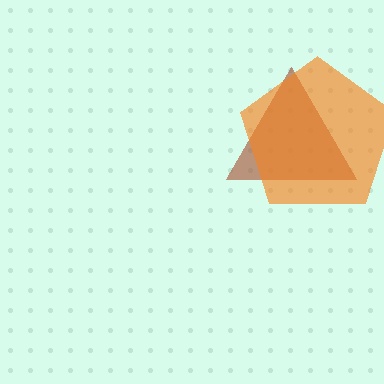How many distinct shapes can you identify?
There are 2 distinct shapes: a brown triangle, an orange pentagon.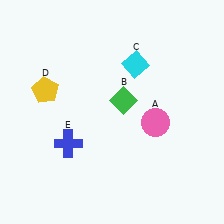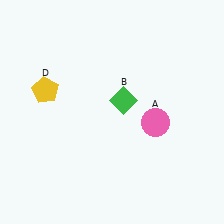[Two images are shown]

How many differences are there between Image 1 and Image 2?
There are 2 differences between the two images.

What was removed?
The cyan diamond (C), the blue cross (E) were removed in Image 2.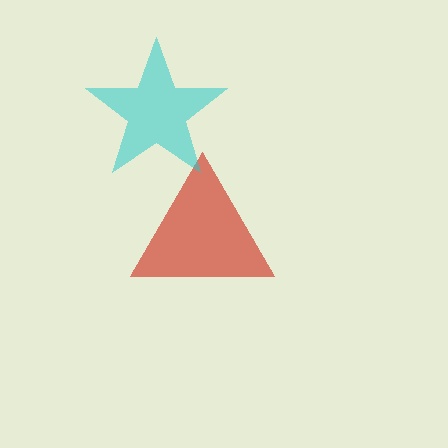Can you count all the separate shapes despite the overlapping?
Yes, there are 2 separate shapes.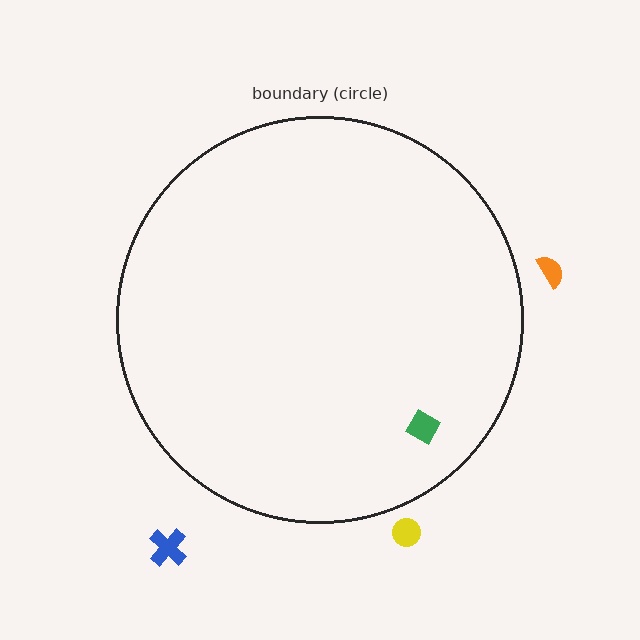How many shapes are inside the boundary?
1 inside, 3 outside.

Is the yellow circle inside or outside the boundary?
Outside.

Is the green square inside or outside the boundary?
Inside.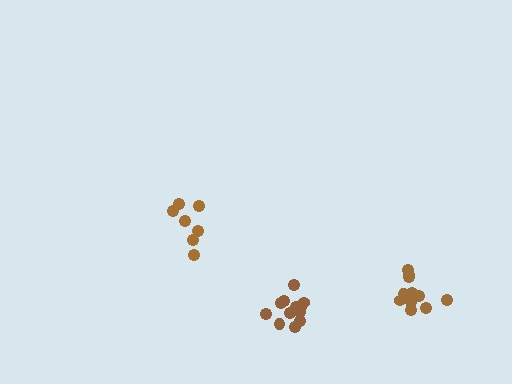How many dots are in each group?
Group 1: 7 dots, Group 2: 12 dots, Group 3: 12 dots (31 total).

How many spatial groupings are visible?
There are 3 spatial groupings.